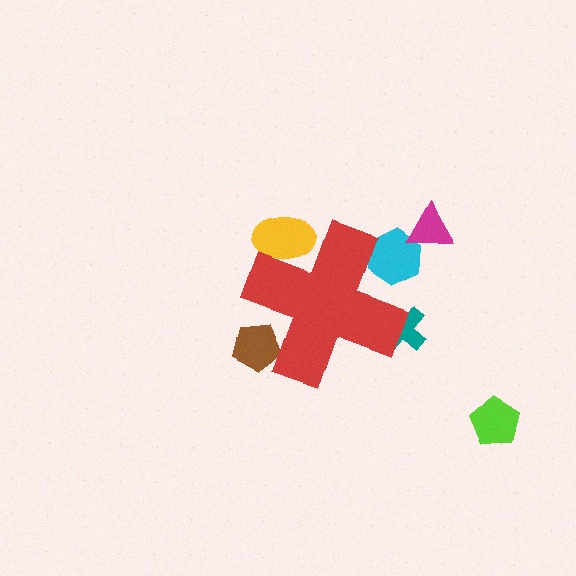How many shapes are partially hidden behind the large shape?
4 shapes are partially hidden.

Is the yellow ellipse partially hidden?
Yes, the yellow ellipse is partially hidden behind the red cross.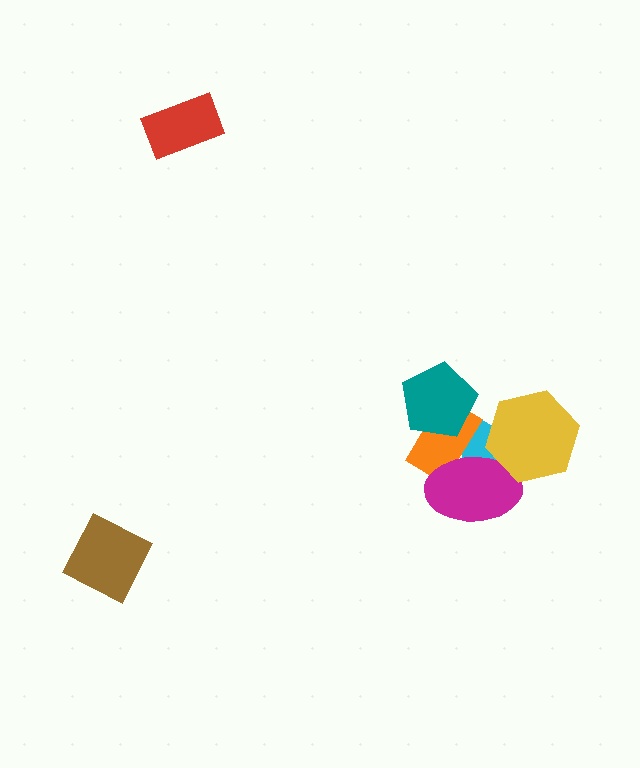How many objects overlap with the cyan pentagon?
3 objects overlap with the cyan pentagon.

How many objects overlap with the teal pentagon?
1 object overlaps with the teal pentagon.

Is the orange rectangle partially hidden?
Yes, it is partially covered by another shape.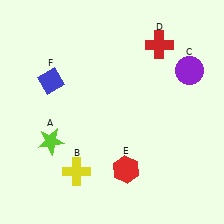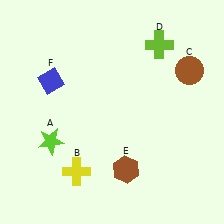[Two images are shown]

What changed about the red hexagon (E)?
In Image 1, E is red. In Image 2, it changed to brown.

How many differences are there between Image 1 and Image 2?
There are 3 differences between the two images.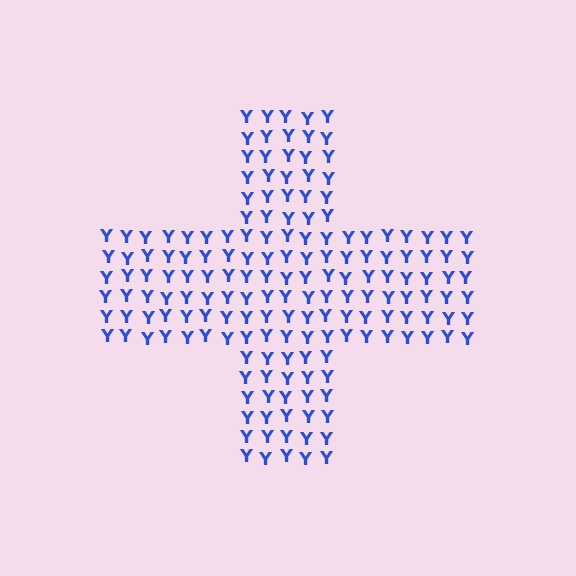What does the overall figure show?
The overall figure shows a cross.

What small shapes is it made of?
It is made of small letter Y's.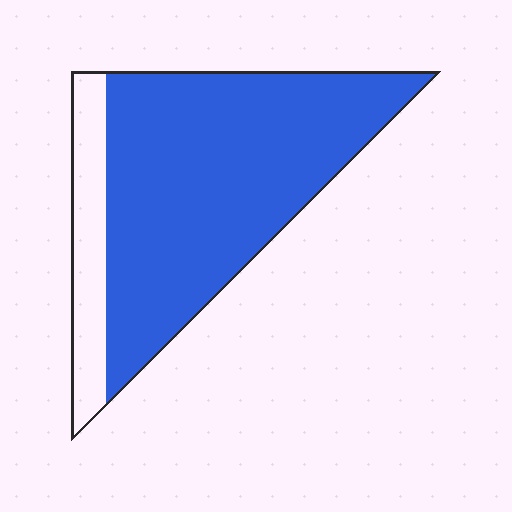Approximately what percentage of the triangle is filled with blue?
Approximately 80%.